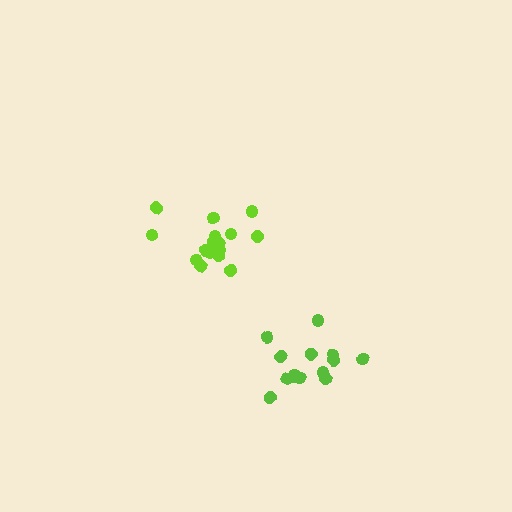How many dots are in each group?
Group 1: 17 dots, Group 2: 14 dots (31 total).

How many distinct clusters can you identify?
There are 2 distinct clusters.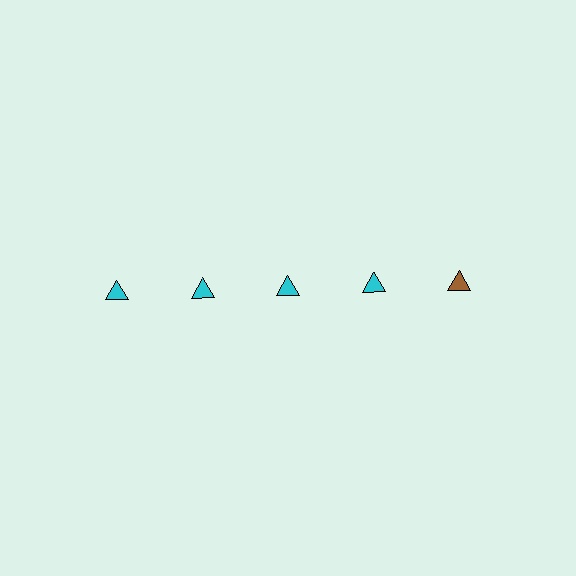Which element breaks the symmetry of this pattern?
The brown triangle in the top row, rightmost column breaks the symmetry. All other shapes are cyan triangles.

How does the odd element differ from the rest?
It has a different color: brown instead of cyan.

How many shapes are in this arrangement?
There are 5 shapes arranged in a grid pattern.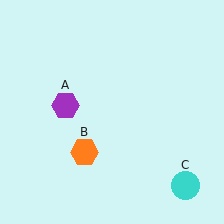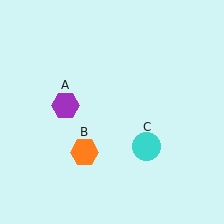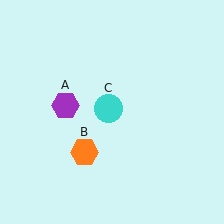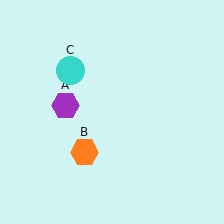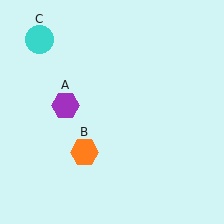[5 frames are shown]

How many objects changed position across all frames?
1 object changed position: cyan circle (object C).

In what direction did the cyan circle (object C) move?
The cyan circle (object C) moved up and to the left.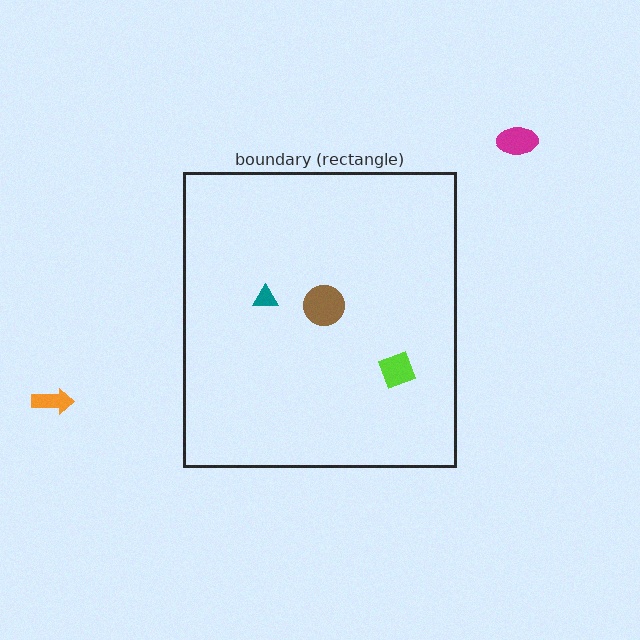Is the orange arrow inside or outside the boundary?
Outside.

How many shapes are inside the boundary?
3 inside, 2 outside.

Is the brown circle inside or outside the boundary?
Inside.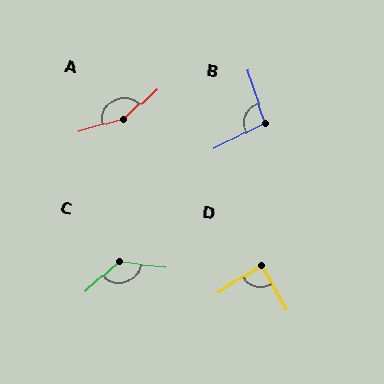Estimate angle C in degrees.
Approximately 131 degrees.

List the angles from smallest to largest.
D (86°), B (99°), C (131°), A (155°).